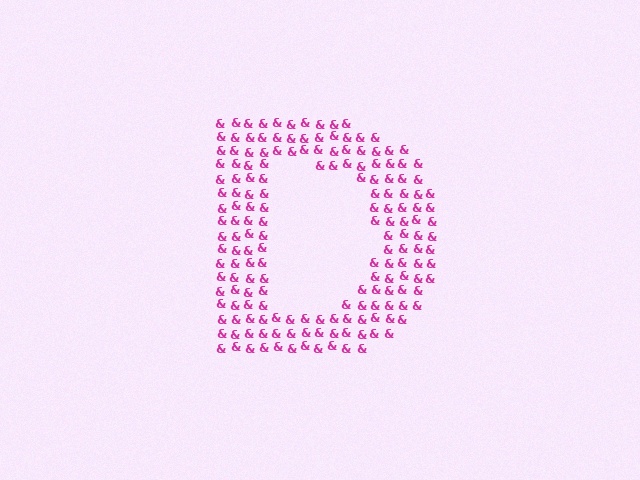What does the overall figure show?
The overall figure shows the letter D.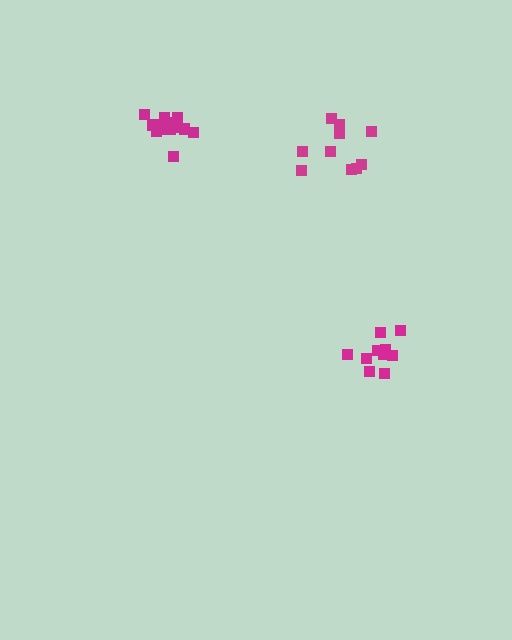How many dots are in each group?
Group 1: 10 dots, Group 2: 14 dots, Group 3: 10 dots (34 total).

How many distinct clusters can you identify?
There are 3 distinct clusters.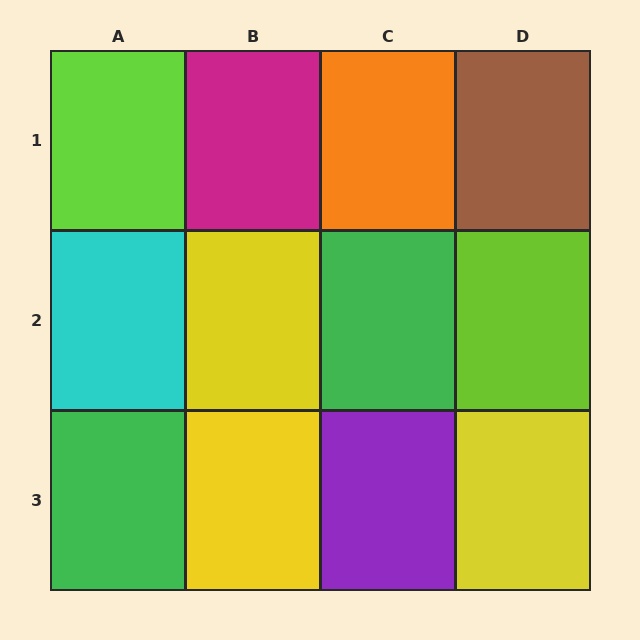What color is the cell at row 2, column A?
Cyan.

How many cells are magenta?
1 cell is magenta.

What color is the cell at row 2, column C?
Green.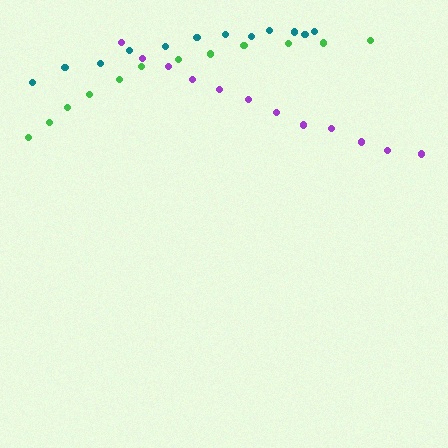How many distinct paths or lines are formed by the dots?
There are 3 distinct paths.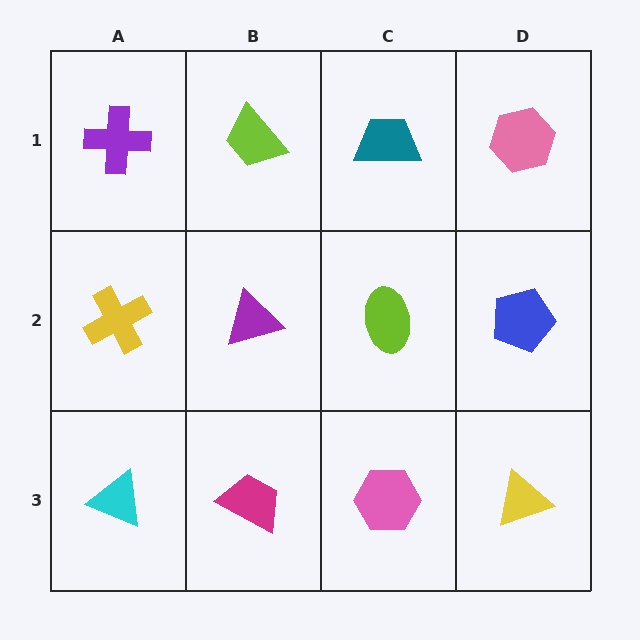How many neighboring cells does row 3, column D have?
2.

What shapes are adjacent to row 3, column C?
A lime ellipse (row 2, column C), a magenta trapezoid (row 3, column B), a yellow triangle (row 3, column D).